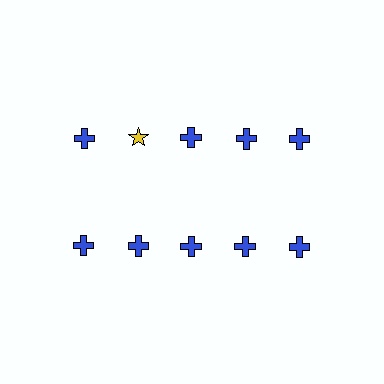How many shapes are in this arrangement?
There are 10 shapes arranged in a grid pattern.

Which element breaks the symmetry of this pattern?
The yellow star in the top row, second from left column breaks the symmetry. All other shapes are blue crosses.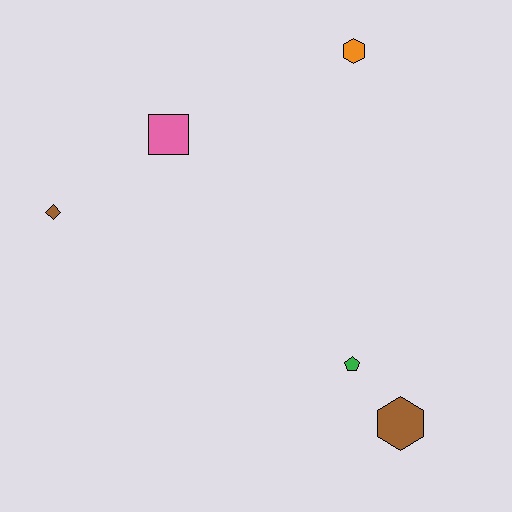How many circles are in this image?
There are no circles.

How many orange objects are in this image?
There is 1 orange object.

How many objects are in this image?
There are 5 objects.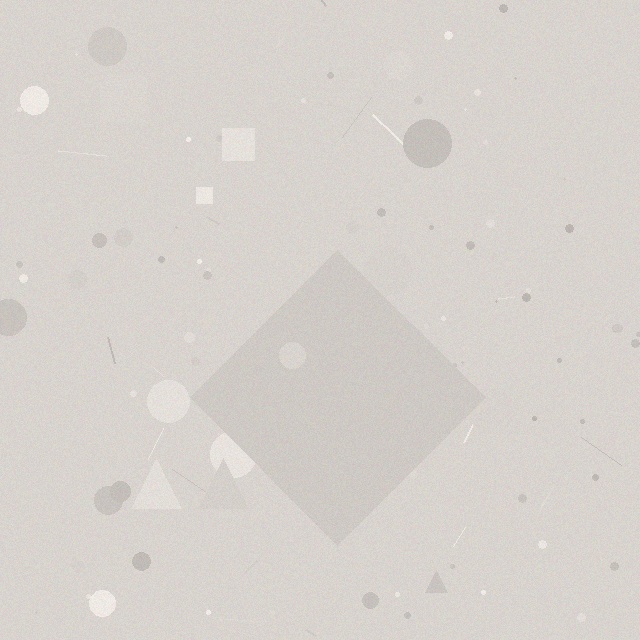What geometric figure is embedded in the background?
A diamond is embedded in the background.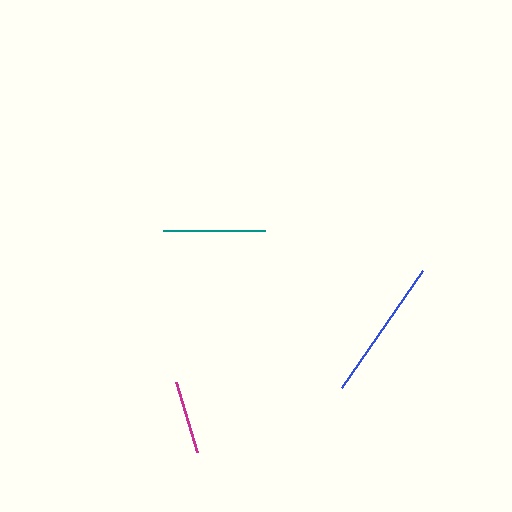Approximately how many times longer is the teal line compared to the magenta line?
The teal line is approximately 1.4 times the length of the magenta line.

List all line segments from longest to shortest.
From longest to shortest: blue, teal, magenta.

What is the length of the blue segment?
The blue segment is approximately 142 pixels long.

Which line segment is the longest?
The blue line is the longest at approximately 142 pixels.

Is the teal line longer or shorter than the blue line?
The blue line is longer than the teal line.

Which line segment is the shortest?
The magenta line is the shortest at approximately 73 pixels.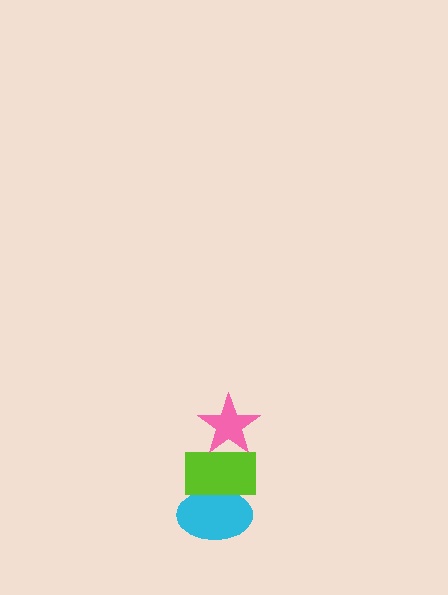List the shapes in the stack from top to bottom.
From top to bottom: the pink star, the lime rectangle, the cyan ellipse.